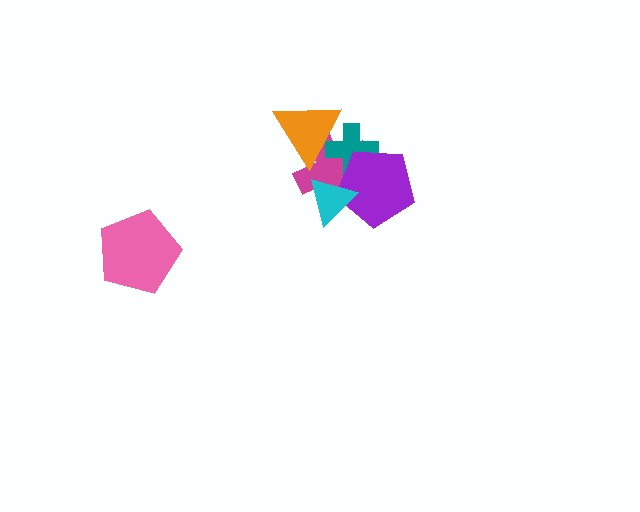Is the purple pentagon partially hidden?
Yes, it is partially covered by another shape.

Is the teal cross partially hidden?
Yes, it is partially covered by another shape.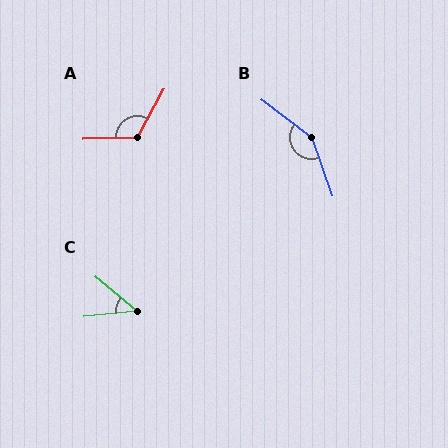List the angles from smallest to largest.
C (46°), A (120°), B (145°).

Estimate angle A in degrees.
Approximately 120 degrees.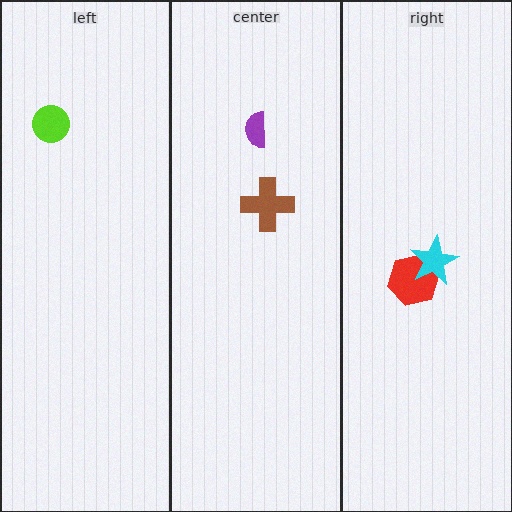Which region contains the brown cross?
The center region.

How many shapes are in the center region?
2.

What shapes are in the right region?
The red hexagon, the cyan star.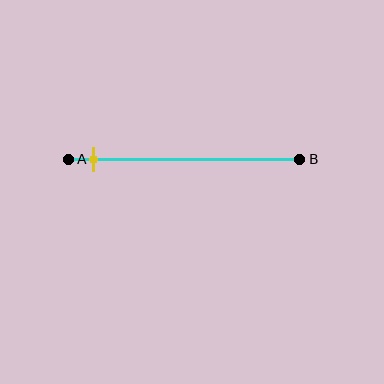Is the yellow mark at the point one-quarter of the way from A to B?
No, the mark is at about 10% from A, not at the 25% one-quarter point.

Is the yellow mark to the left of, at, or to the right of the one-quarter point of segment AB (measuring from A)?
The yellow mark is to the left of the one-quarter point of segment AB.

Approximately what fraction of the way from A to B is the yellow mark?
The yellow mark is approximately 10% of the way from A to B.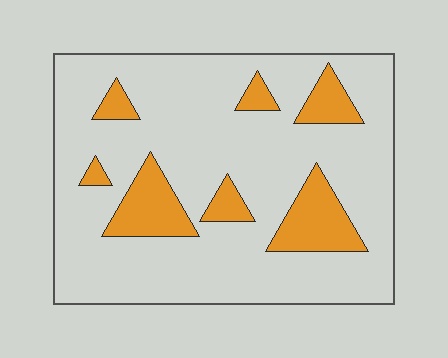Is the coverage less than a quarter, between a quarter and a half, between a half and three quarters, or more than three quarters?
Less than a quarter.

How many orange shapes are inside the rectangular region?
7.